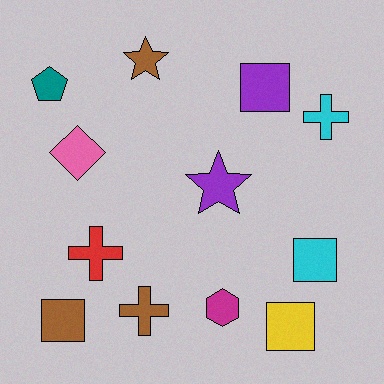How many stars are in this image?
There are 2 stars.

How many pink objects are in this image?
There is 1 pink object.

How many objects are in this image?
There are 12 objects.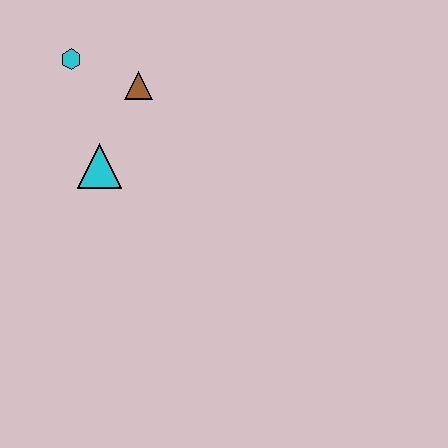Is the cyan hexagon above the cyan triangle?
Yes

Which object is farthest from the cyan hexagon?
The cyan triangle is farthest from the cyan hexagon.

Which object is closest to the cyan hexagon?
The brown triangle is closest to the cyan hexagon.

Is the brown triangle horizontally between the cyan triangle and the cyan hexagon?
No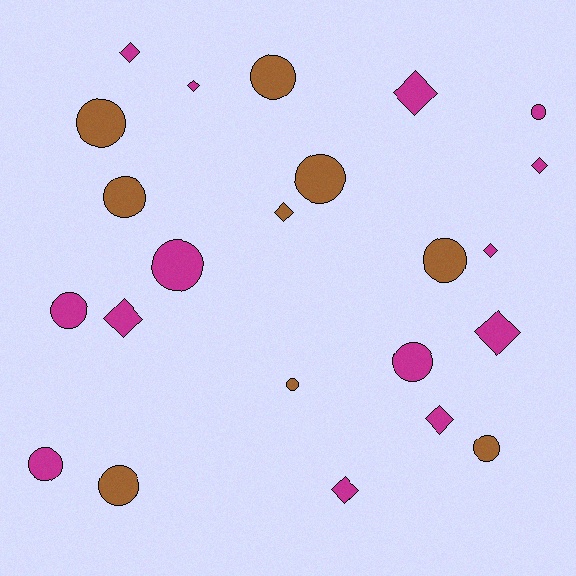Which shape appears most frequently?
Circle, with 13 objects.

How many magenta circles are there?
There are 5 magenta circles.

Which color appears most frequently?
Magenta, with 14 objects.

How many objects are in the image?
There are 23 objects.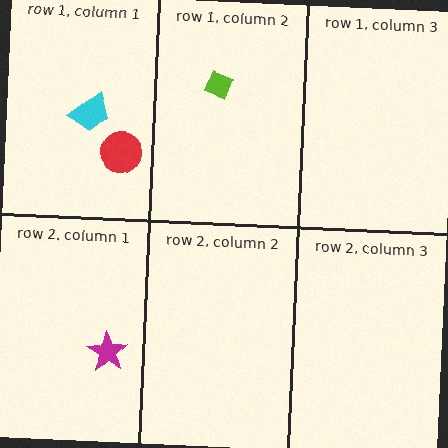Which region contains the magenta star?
The row 2, column 1 region.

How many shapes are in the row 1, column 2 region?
1.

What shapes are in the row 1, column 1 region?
The cyan trapezoid, the red circle.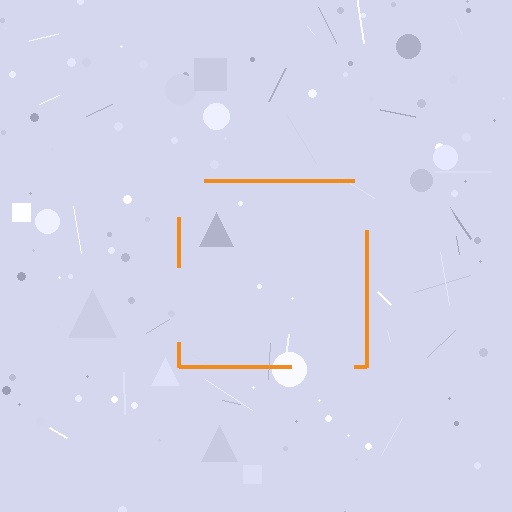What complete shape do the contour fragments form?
The contour fragments form a square.